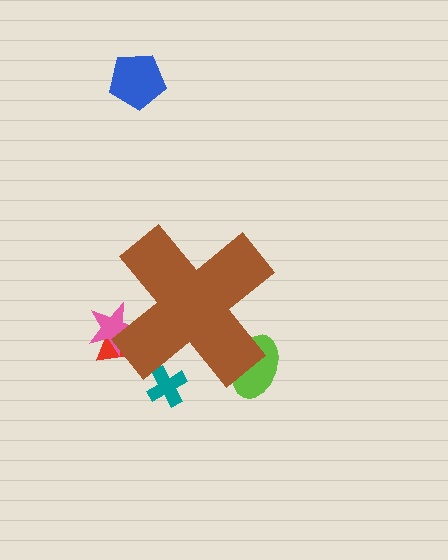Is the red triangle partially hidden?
Yes, the red triangle is partially hidden behind the brown cross.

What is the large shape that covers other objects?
A brown cross.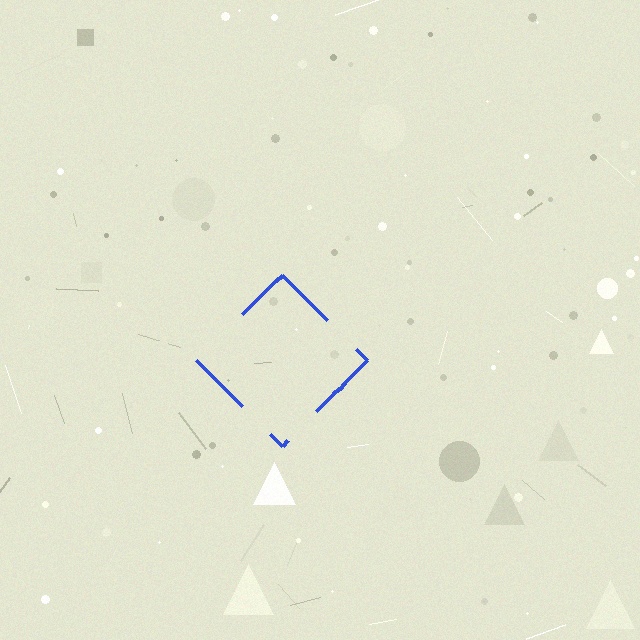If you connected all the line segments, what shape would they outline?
They would outline a diamond.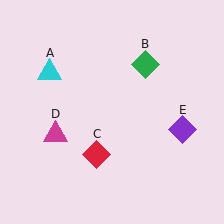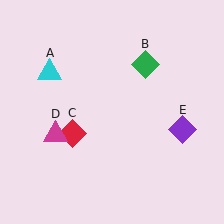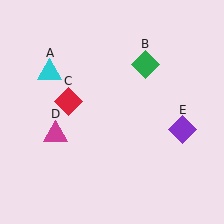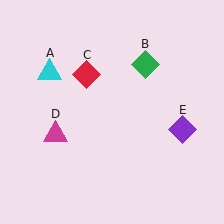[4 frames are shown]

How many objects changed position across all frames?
1 object changed position: red diamond (object C).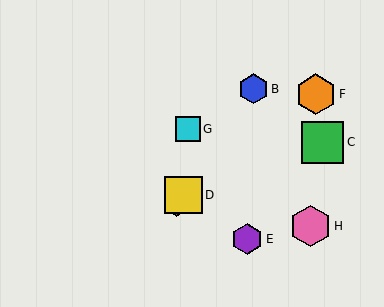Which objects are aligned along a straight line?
Objects A, B, D are aligned along a straight line.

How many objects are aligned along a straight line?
3 objects (A, B, D) are aligned along a straight line.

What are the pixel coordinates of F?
Object F is at (316, 94).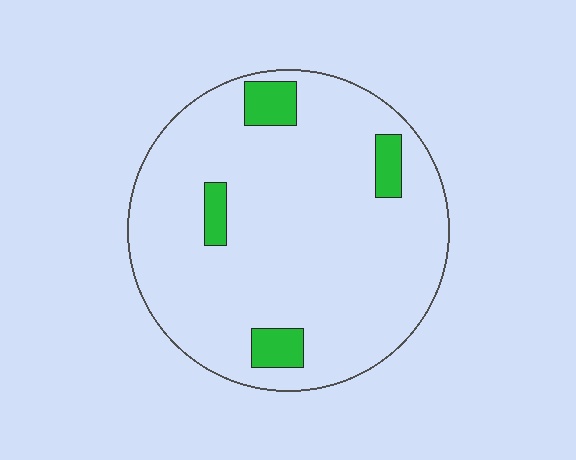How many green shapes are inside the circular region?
4.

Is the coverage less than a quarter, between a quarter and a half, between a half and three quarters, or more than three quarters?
Less than a quarter.